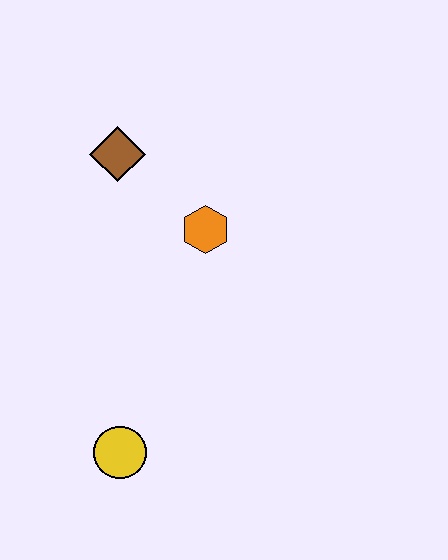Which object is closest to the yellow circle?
The orange hexagon is closest to the yellow circle.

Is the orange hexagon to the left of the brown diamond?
No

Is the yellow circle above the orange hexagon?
No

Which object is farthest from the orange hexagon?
The yellow circle is farthest from the orange hexagon.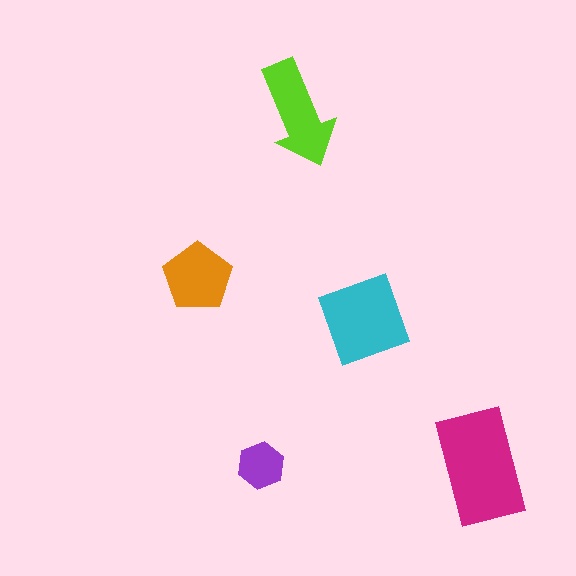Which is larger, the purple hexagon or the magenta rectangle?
The magenta rectangle.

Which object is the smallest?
The purple hexagon.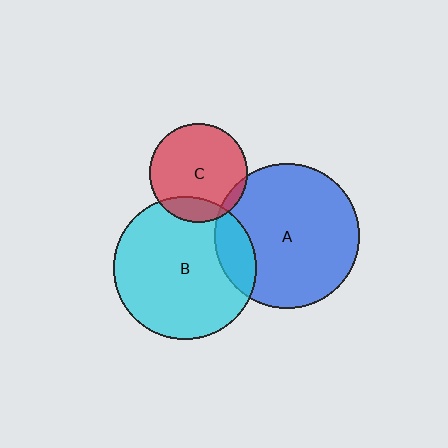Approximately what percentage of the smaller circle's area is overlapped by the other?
Approximately 15%.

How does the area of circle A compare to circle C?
Approximately 2.2 times.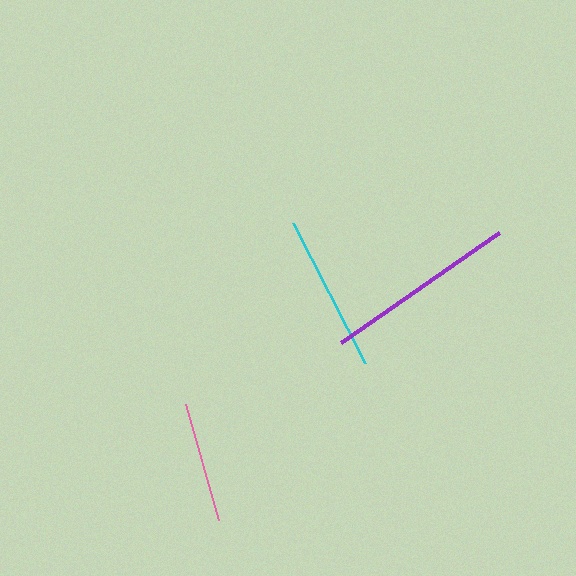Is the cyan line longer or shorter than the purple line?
The purple line is longer than the cyan line.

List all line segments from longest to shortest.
From longest to shortest: purple, cyan, pink.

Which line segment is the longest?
The purple line is the longest at approximately 192 pixels.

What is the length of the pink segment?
The pink segment is approximately 120 pixels long.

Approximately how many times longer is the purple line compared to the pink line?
The purple line is approximately 1.6 times the length of the pink line.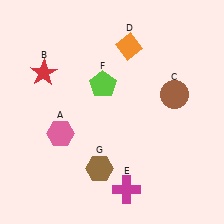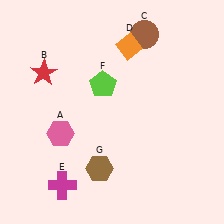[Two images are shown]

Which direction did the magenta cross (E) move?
The magenta cross (E) moved left.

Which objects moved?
The objects that moved are: the brown circle (C), the magenta cross (E).